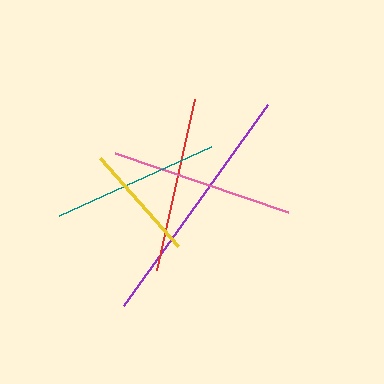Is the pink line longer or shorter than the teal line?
The pink line is longer than the teal line.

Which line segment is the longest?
The purple line is the longest at approximately 248 pixels.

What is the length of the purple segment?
The purple segment is approximately 248 pixels long.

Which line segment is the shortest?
The yellow line is the shortest at approximately 118 pixels.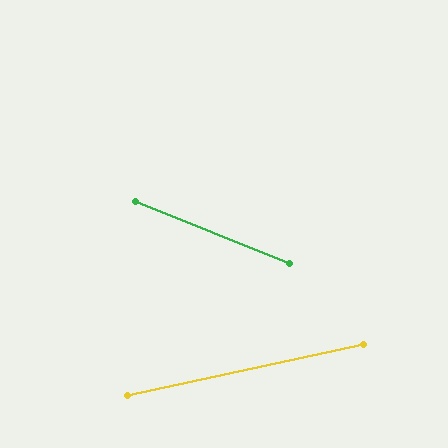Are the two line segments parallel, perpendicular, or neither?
Neither parallel nor perpendicular — they differ by about 34°.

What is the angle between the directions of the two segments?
Approximately 34 degrees.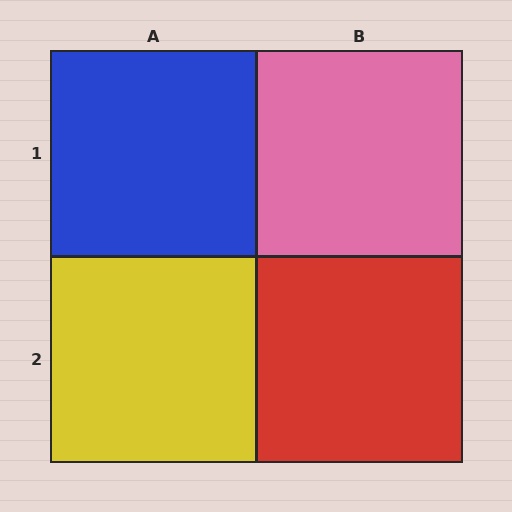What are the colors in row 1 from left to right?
Blue, pink.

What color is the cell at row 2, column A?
Yellow.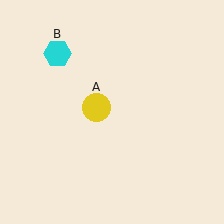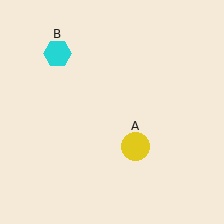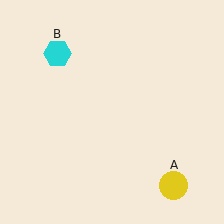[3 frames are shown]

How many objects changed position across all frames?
1 object changed position: yellow circle (object A).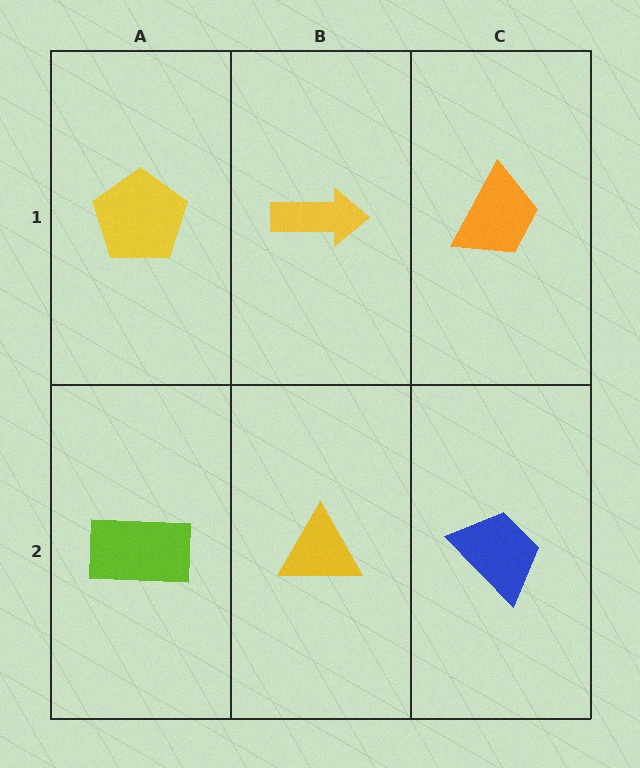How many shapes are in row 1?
3 shapes.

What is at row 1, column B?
A yellow arrow.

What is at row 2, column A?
A lime rectangle.